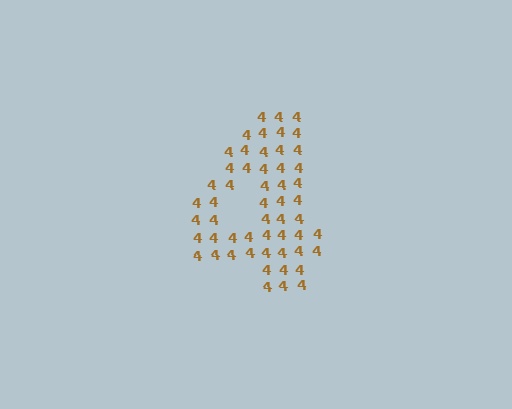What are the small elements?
The small elements are digit 4's.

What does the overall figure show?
The overall figure shows the digit 4.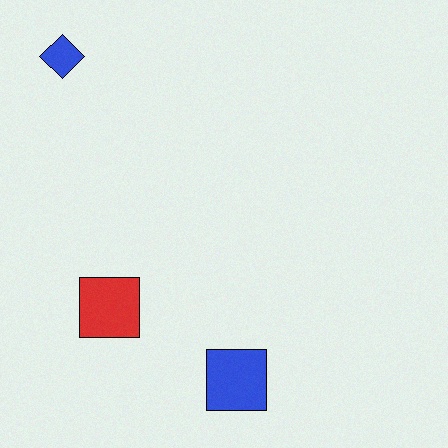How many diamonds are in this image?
There is 1 diamond.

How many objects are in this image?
There are 3 objects.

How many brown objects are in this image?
There are no brown objects.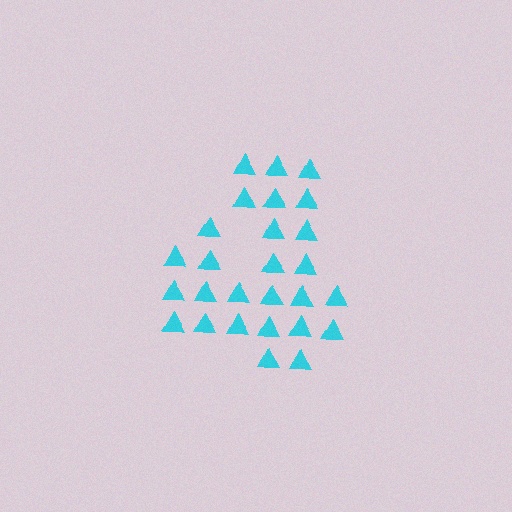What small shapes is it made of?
It is made of small triangles.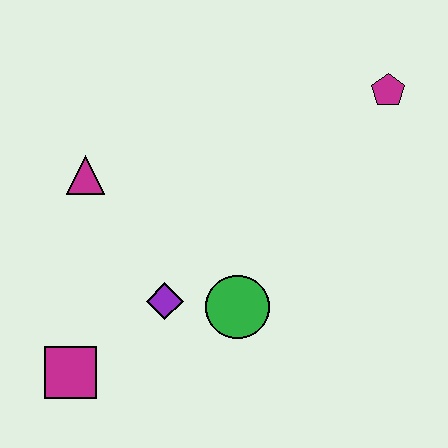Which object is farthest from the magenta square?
The magenta pentagon is farthest from the magenta square.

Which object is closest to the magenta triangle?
The purple diamond is closest to the magenta triangle.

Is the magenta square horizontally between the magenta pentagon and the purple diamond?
No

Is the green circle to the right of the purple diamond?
Yes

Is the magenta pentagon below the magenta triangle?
No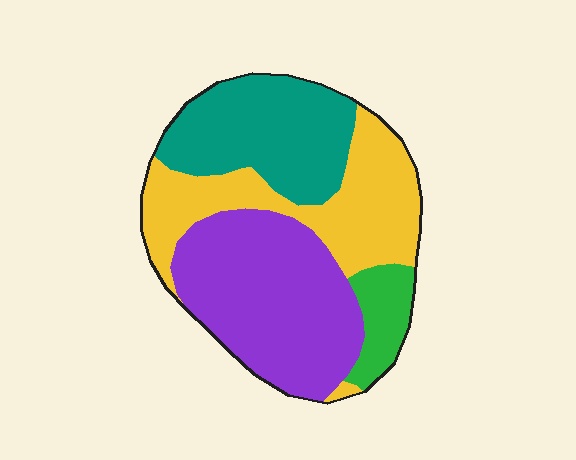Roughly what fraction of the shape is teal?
Teal takes up between a quarter and a half of the shape.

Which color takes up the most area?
Purple, at roughly 35%.